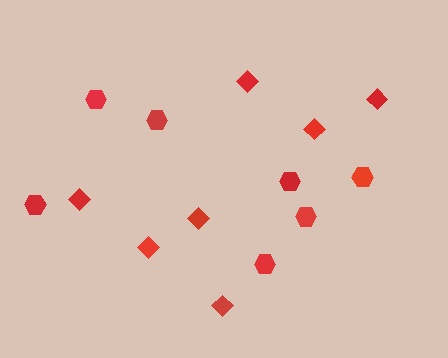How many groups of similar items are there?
There are 2 groups: one group of diamonds (7) and one group of hexagons (7).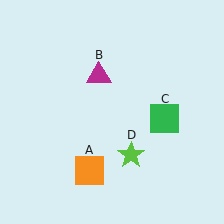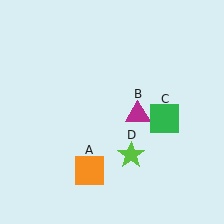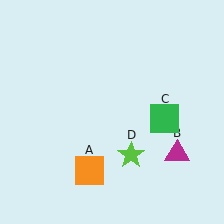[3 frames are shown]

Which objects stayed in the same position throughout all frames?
Orange square (object A) and green square (object C) and lime star (object D) remained stationary.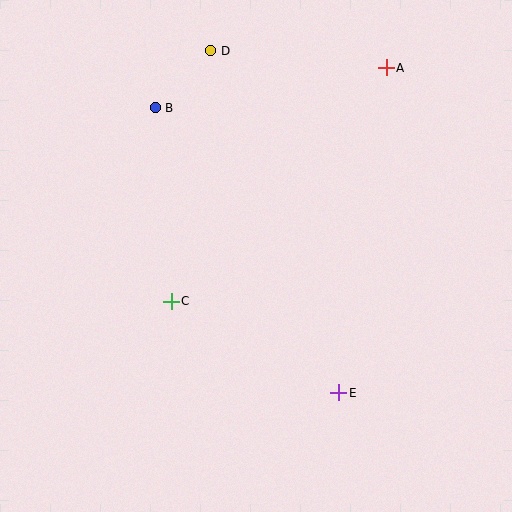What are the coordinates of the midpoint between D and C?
The midpoint between D and C is at (191, 176).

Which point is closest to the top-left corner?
Point B is closest to the top-left corner.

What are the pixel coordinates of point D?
Point D is at (211, 51).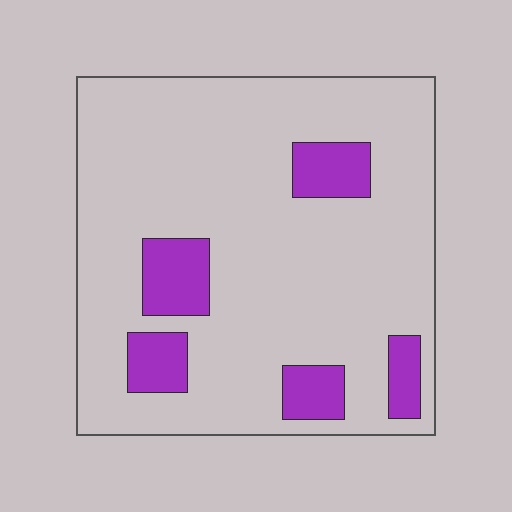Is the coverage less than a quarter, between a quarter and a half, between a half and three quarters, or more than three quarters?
Less than a quarter.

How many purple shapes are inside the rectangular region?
5.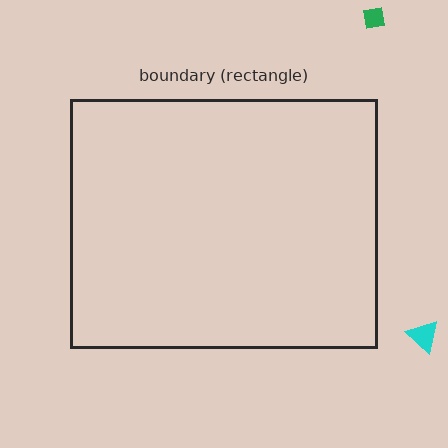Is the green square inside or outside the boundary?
Outside.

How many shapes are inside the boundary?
0 inside, 2 outside.